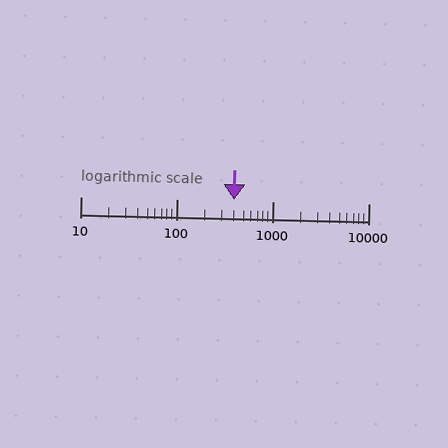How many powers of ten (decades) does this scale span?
The scale spans 3 decades, from 10 to 10000.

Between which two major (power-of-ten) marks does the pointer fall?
The pointer is between 100 and 1000.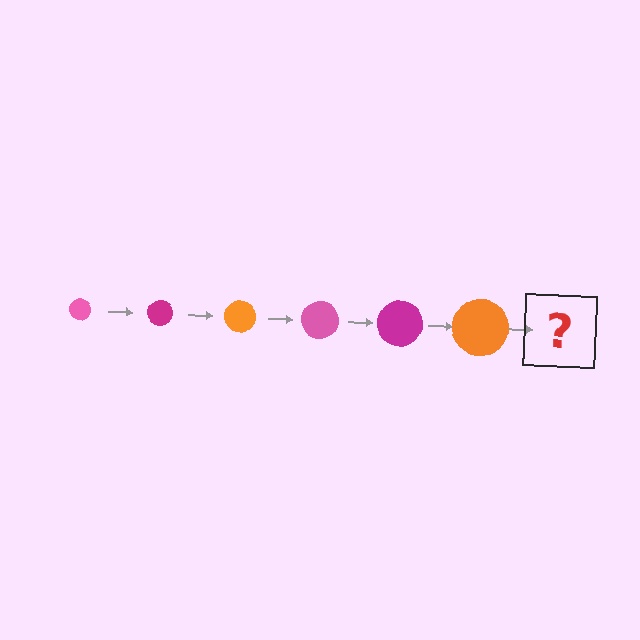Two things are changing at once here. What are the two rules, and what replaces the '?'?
The two rules are that the circle grows larger each step and the color cycles through pink, magenta, and orange. The '?' should be a pink circle, larger than the previous one.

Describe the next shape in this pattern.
It should be a pink circle, larger than the previous one.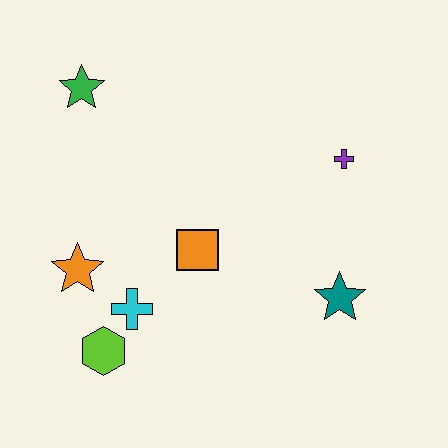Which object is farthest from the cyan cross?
The purple cross is farthest from the cyan cross.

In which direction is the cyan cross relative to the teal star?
The cyan cross is to the left of the teal star.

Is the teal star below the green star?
Yes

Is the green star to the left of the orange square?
Yes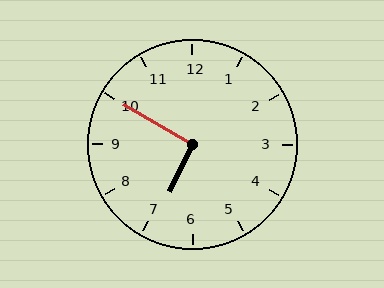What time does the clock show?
6:50.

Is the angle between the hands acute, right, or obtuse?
It is right.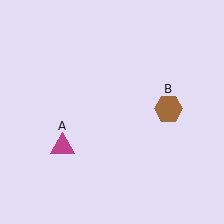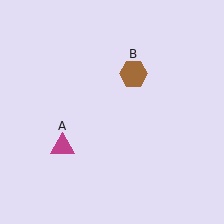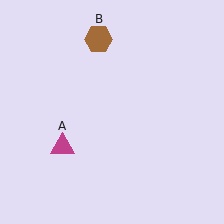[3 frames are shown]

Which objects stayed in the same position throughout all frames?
Magenta triangle (object A) remained stationary.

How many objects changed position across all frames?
1 object changed position: brown hexagon (object B).